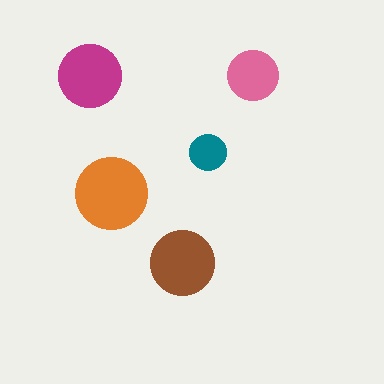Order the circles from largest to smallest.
the orange one, the brown one, the magenta one, the pink one, the teal one.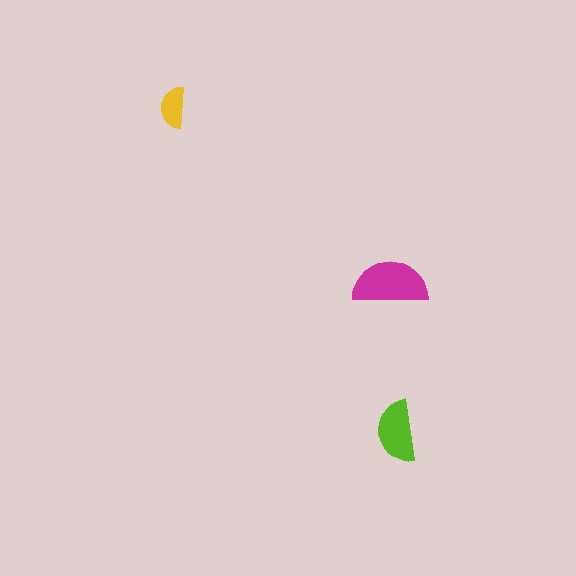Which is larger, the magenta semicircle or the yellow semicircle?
The magenta one.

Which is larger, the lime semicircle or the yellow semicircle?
The lime one.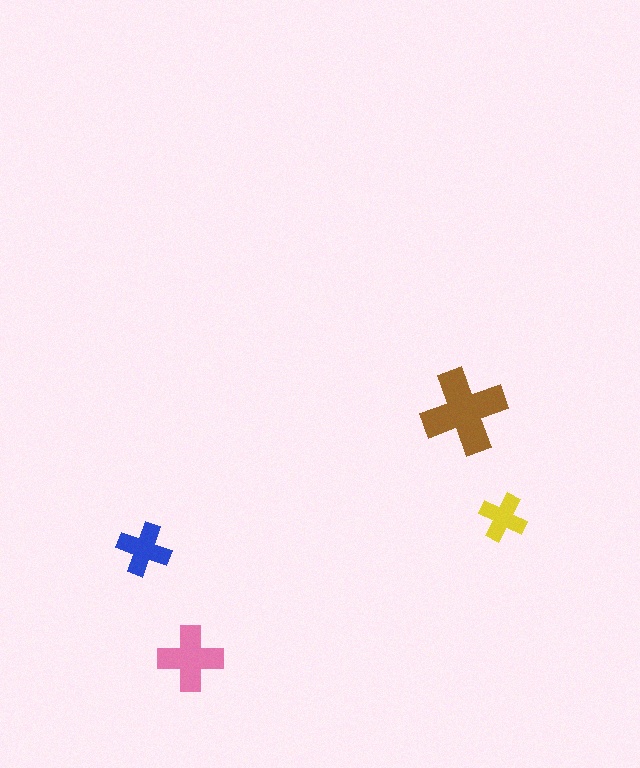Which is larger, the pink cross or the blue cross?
The pink one.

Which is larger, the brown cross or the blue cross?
The brown one.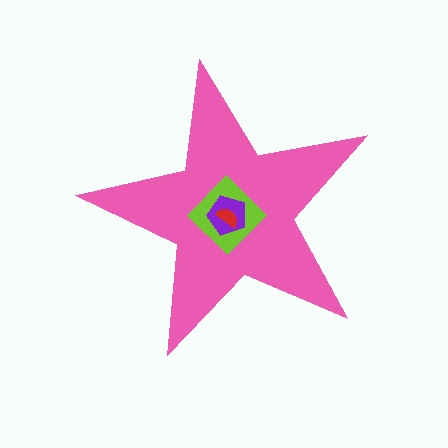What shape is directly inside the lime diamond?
The purple pentagon.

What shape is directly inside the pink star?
The lime diamond.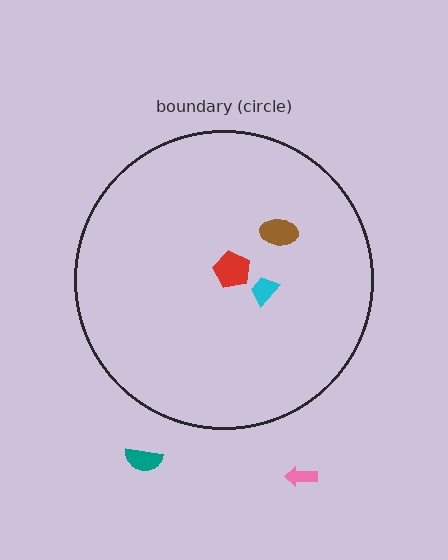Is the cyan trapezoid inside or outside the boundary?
Inside.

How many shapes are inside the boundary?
3 inside, 2 outside.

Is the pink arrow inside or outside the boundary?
Outside.